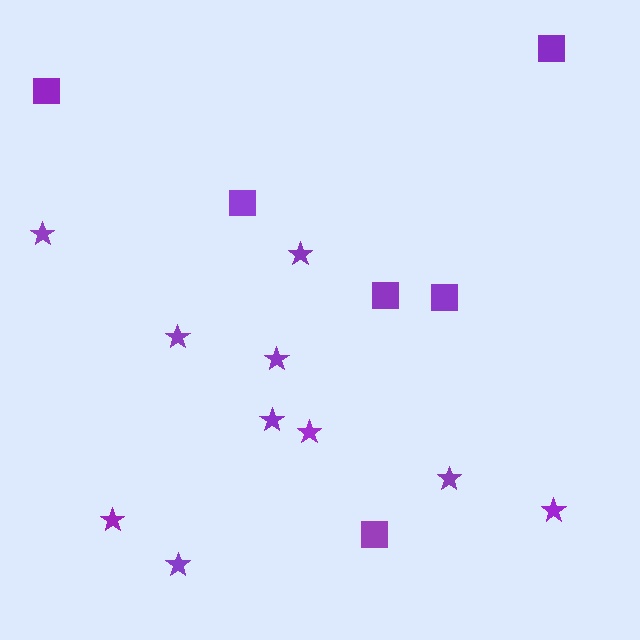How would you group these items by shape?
There are 2 groups: one group of squares (6) and one group of stars (10).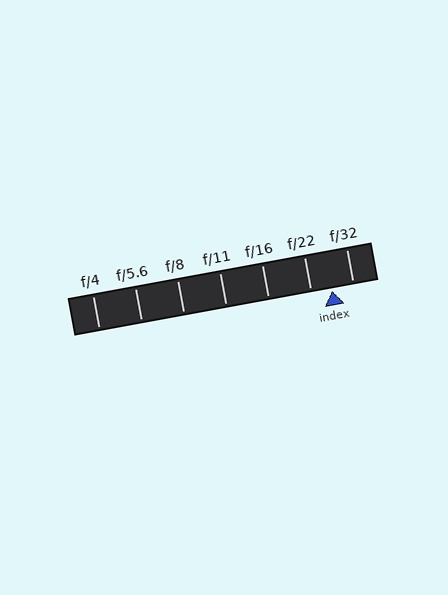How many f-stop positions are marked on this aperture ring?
There are 7 f-stop positions marked.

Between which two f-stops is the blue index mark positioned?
The index mark is between f/22 and f/32.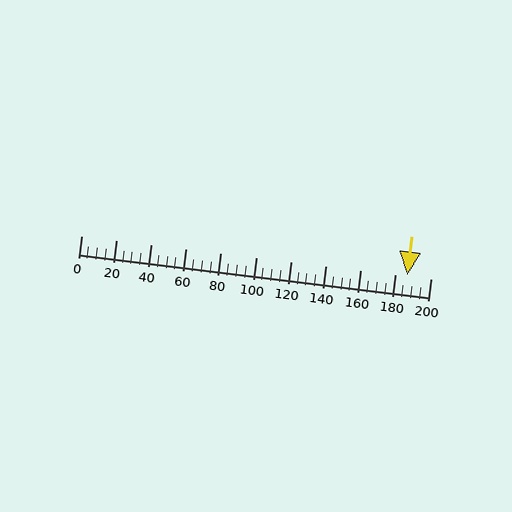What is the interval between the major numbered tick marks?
The major tick marks are spaced 20 units apart.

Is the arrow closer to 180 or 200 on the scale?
The arrow is closer to 180.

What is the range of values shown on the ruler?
The ruler shows values from 0 to 200.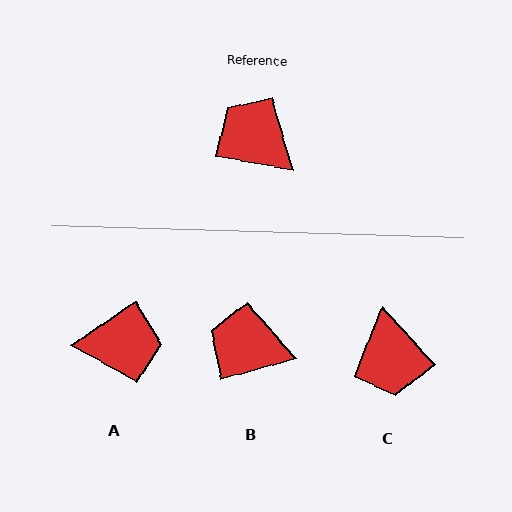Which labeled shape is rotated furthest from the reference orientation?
C, about 142 degrees away.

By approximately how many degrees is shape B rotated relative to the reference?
Approximately 26 degrees counter-clockwise.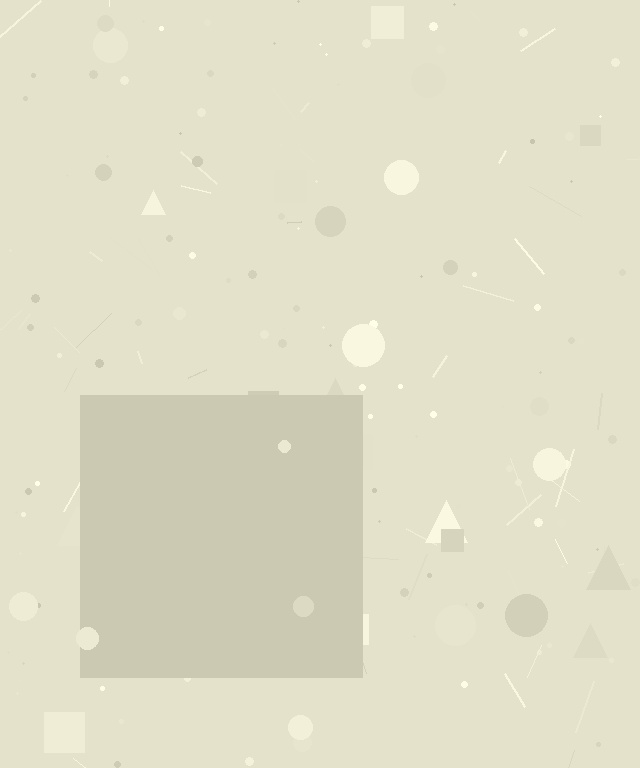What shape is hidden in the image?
A square is hidden in the image.